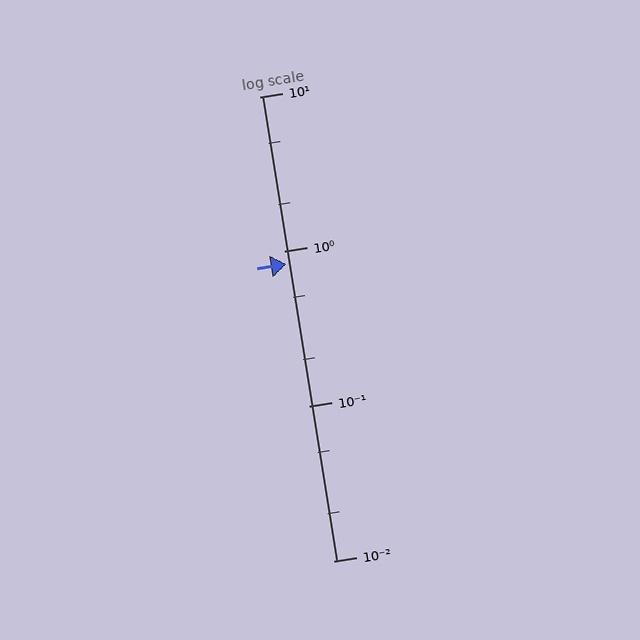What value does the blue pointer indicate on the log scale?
The pointer indicates approximately 0.83.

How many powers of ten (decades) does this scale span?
The scale spans 3 decades, from 0.01 to 10.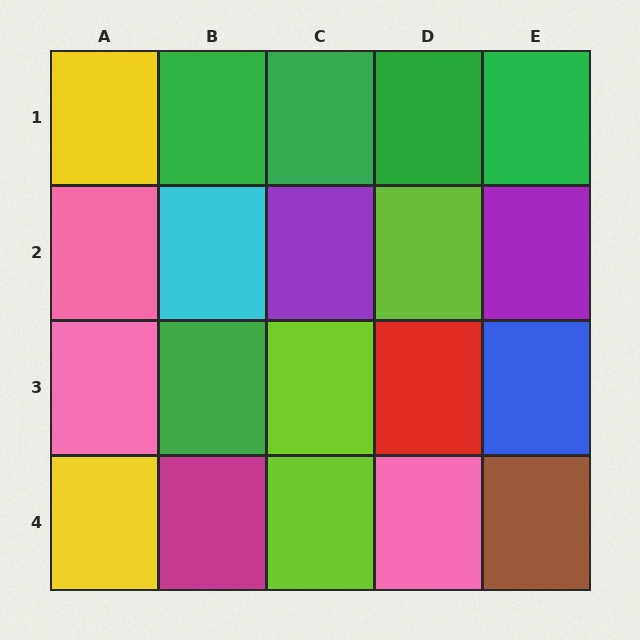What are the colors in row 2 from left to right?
Pink, cyan, purple, lime, purple.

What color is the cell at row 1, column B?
Green.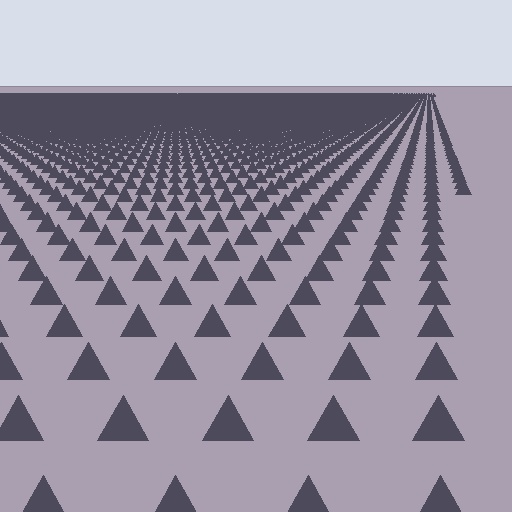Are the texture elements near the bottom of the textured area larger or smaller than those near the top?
Larger. Near the bottom, elements are closer to the viewer and appear at a bigger on-screen size.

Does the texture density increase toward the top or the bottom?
Density increases toward the top.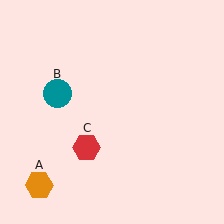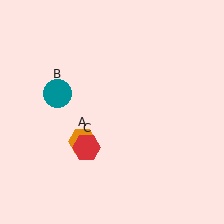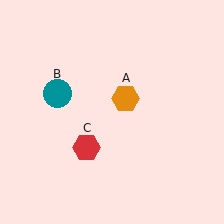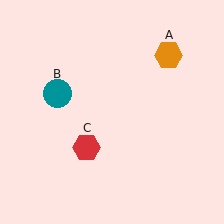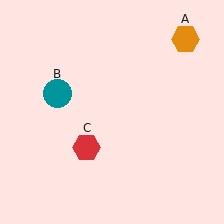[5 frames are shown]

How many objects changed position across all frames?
1 object changed position: orange hexagon (object A).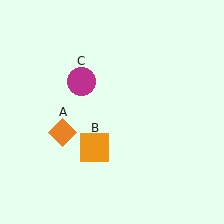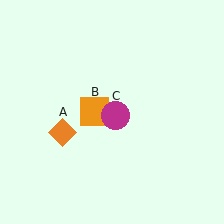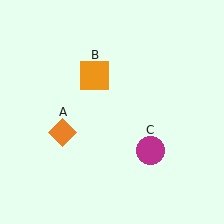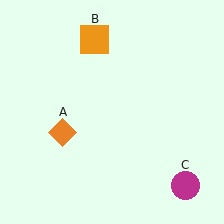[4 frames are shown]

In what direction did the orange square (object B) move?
The orange square (object B) moved up.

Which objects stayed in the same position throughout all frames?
Orange diamond (object A) remained stationary.